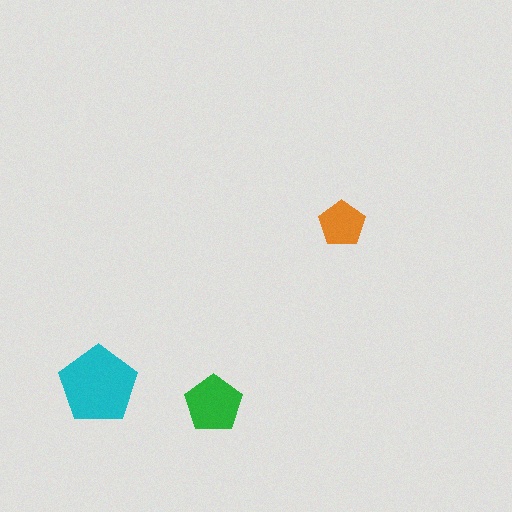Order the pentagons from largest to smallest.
the cyan one, the green one, the orange one.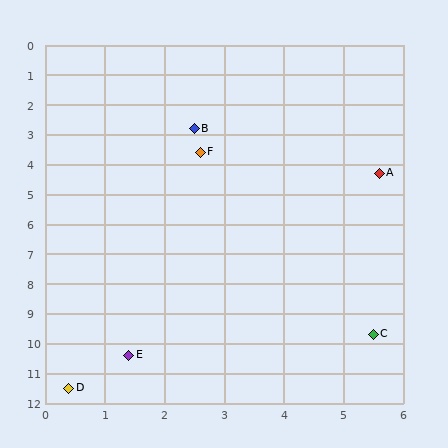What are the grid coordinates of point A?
Point A is at approximately (5.6, 4.3).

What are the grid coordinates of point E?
Point E is at approximately (1.4, 10.4).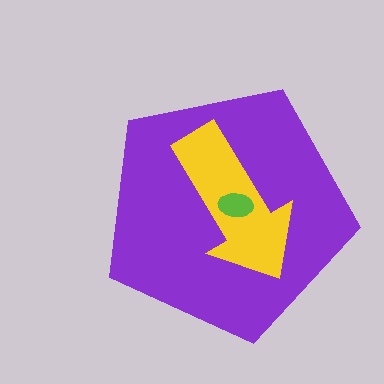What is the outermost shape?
The purple pentagon.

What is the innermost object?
The lime ellipse.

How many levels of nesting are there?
3.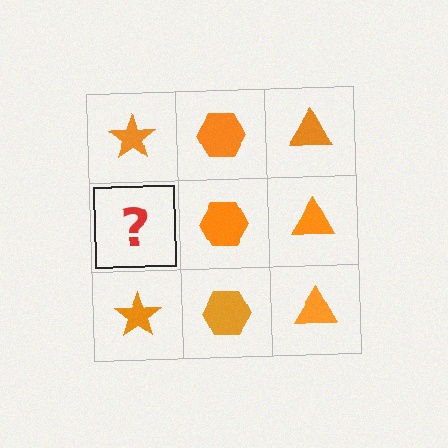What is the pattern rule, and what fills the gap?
The rule is that each column has a consistent shape. The gap should be filled with an orange star.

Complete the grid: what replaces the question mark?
The question mark should be replaced with an orange star.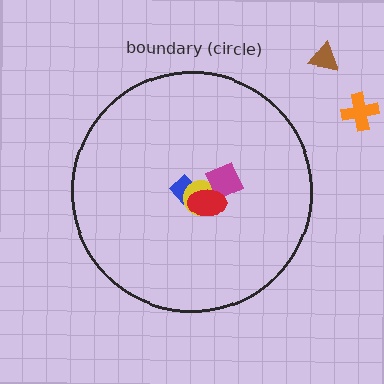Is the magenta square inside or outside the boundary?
Inside.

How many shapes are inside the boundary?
4 inside, 2 outside.